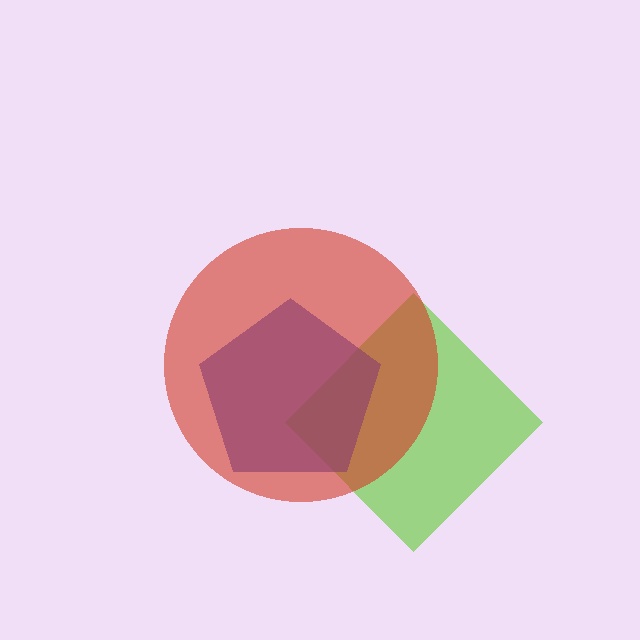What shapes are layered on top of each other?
The layered shapes are: a lime diamond, a blue pentagon, a red circle.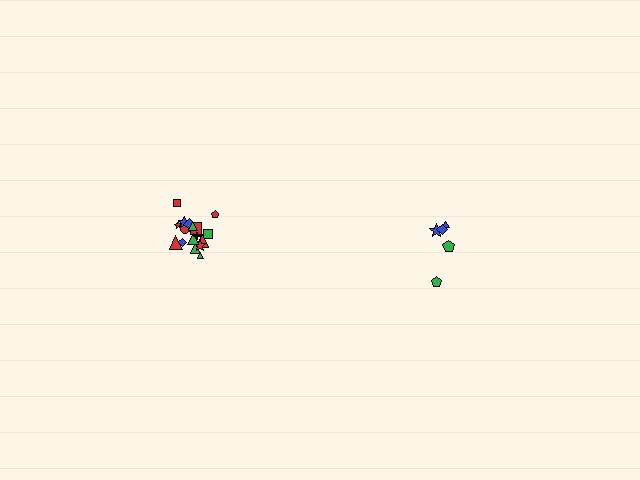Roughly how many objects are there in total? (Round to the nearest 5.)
Roughly 25 objects in total.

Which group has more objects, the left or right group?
The left group.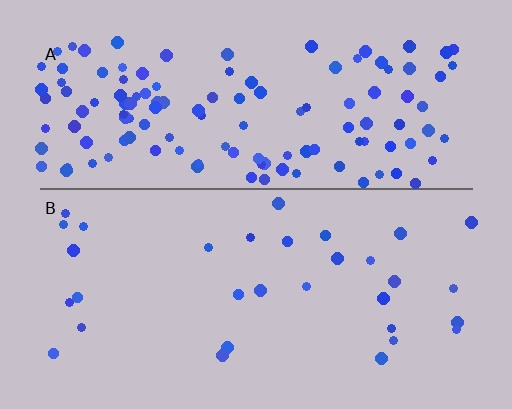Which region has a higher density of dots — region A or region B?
A (the top).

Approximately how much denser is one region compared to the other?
Approximately 4.1× — region A over region B.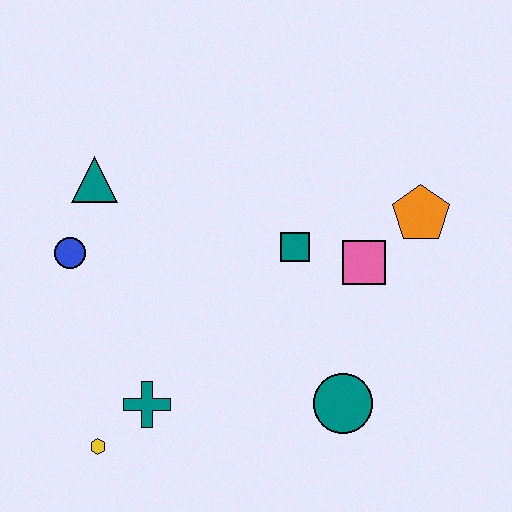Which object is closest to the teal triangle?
The blue circle is closest to the teal triangle.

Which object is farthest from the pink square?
The yellow hexagon is farthest from the pink square.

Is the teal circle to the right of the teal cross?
Yes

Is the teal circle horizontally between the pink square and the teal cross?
Yes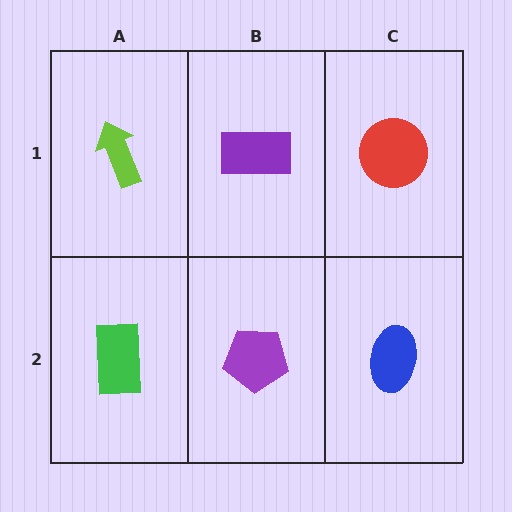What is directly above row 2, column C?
A red circle.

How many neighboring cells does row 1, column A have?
2.